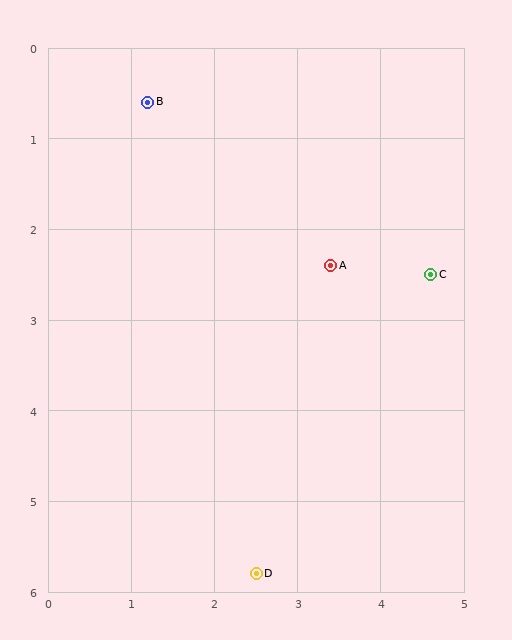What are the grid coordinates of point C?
Point C is at approximately (4.6, 2.5).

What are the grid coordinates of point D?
Point D is at approximately (2.5, 5.8).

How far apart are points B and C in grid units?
Points B and C are about 3.9 grid units apart.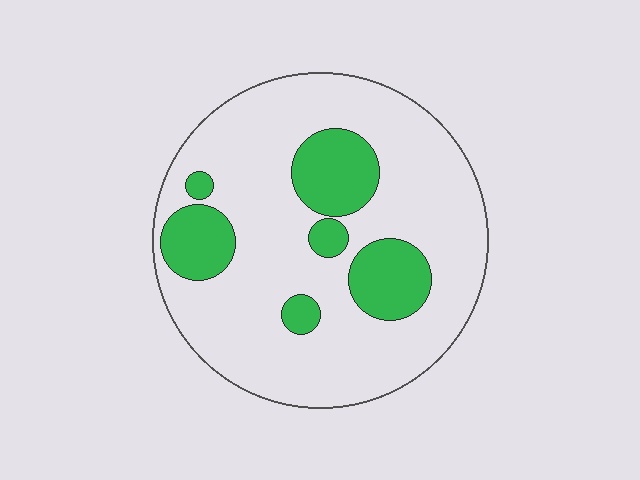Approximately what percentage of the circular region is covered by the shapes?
Approximately 20%.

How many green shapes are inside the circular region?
6.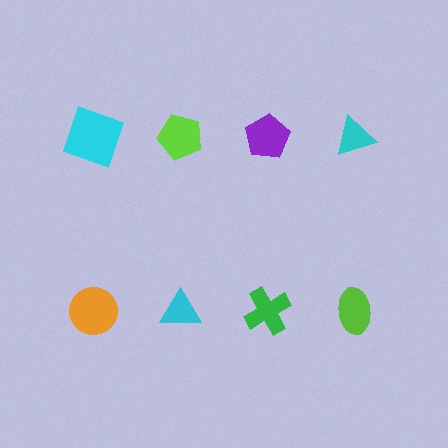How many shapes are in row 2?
4 shapes.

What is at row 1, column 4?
A cyan triangle.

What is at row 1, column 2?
A lime pentagon.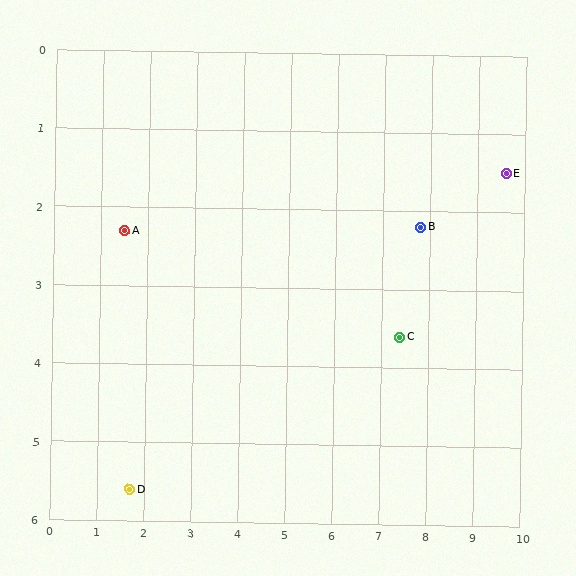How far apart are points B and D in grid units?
Points B and D are about 7.0 grid units apart.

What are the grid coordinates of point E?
Point E is at approximately (9.6, 1.5).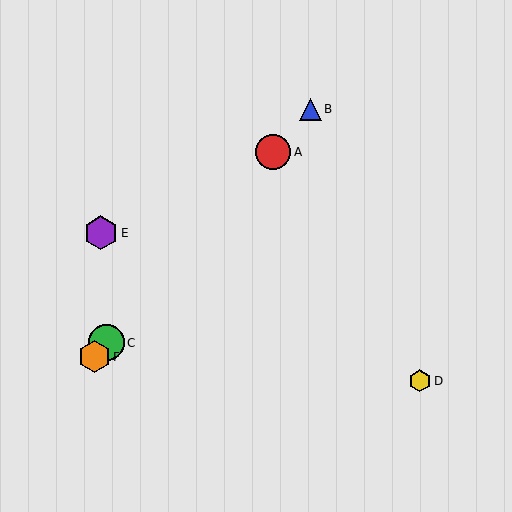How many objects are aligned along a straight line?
4 objects (A, B, C, F) are aligned along a straight line.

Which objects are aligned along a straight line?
Objects A, B, C, F are aligned along a straight line.